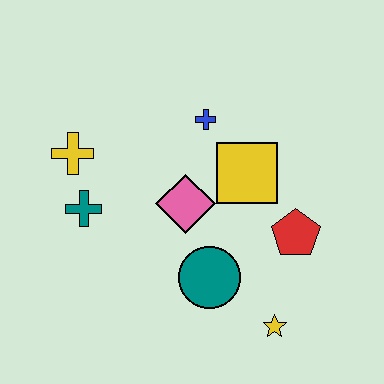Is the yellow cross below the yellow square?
No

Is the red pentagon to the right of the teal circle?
Yes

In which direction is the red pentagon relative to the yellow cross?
The red pentagon is to the right of the yellow cross.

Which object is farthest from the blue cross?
The yellow star is farthest from the blue cross.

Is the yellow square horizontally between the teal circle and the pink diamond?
No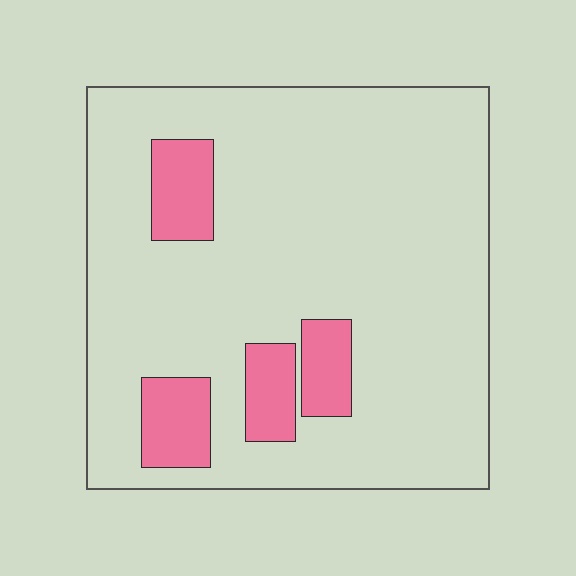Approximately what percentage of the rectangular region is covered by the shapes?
Approximately 15%.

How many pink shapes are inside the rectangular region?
4.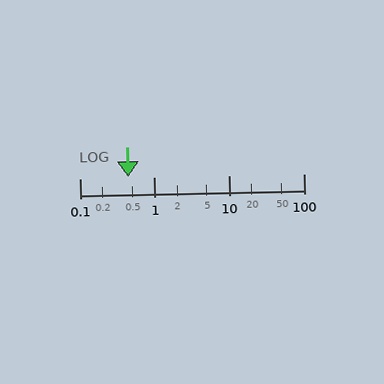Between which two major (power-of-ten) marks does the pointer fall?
The pointer is between 0.1 and 1.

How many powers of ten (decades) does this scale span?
The scale spans 3 decades, from 0.1 to 100.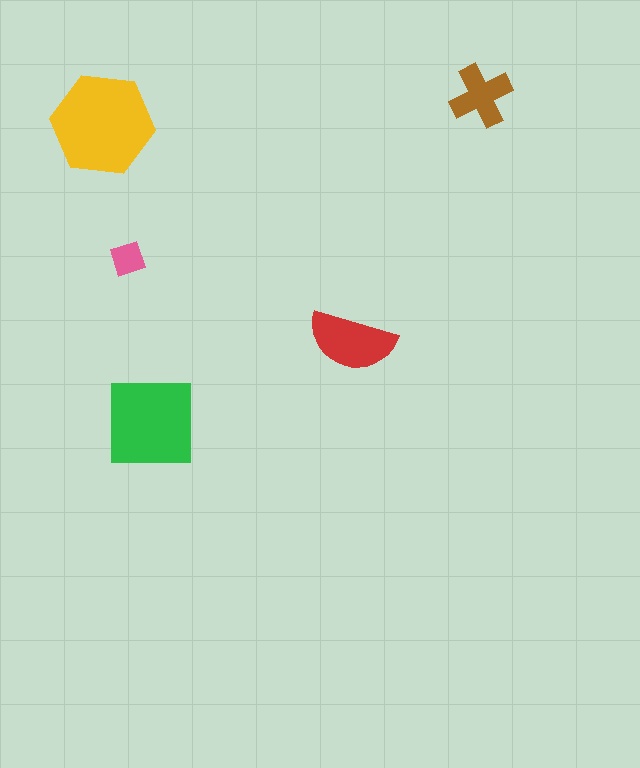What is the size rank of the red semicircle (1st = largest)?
3rd.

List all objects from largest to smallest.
The yellow hexagon, the green square, the red semicircle, the brown cross, the pink diamond.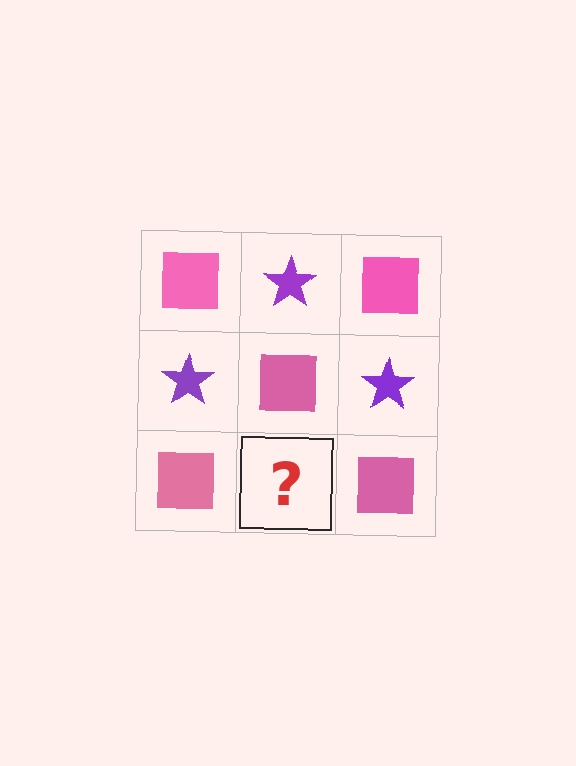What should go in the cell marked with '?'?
The missing cell should contain a purple star.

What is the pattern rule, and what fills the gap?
The rule is that it alternates pink square and purple star in a checkerboard pattern. The gap should be filled with a purple star.